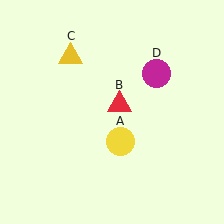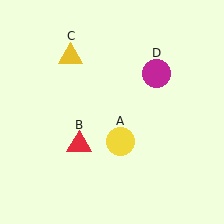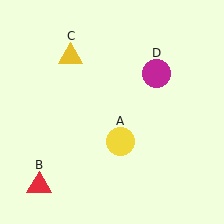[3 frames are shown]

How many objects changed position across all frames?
1 object changed position: red triangle (object B).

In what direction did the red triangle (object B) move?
The red triangle (object B) moved down and to the left.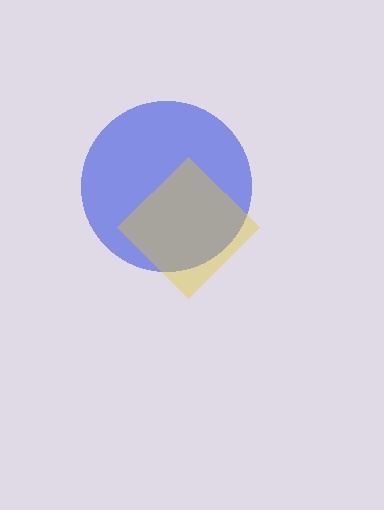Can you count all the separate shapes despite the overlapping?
Yes, there are 2 separate shapes.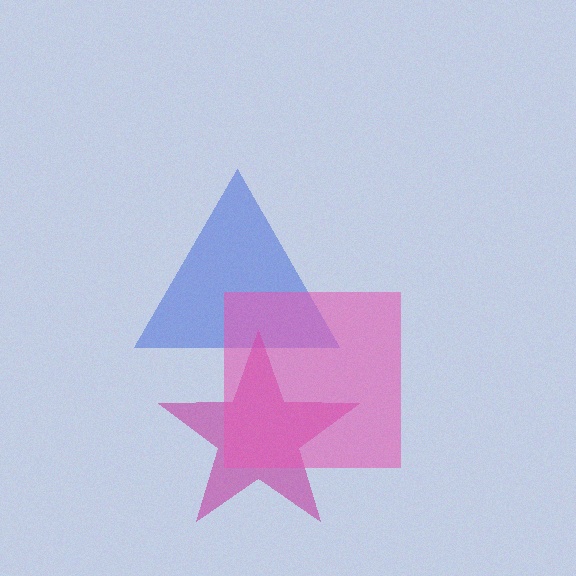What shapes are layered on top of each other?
The layered shapes are: a blue triangle, a magenta star, a pink square.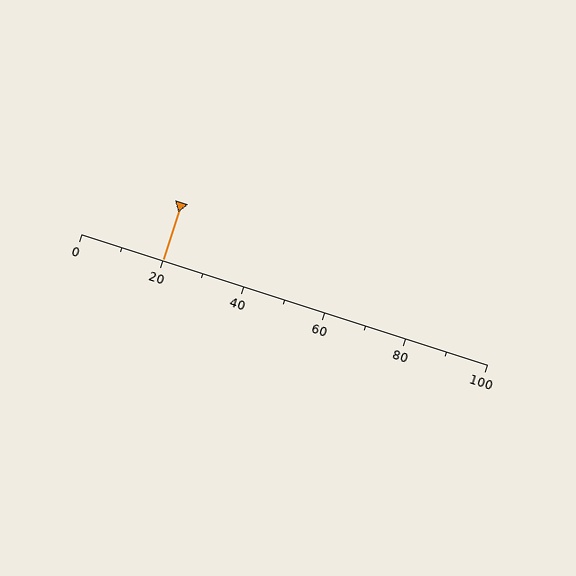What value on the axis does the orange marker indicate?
The marker indicates approximately 20.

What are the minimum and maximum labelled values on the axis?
The axis runs from 0 to 100.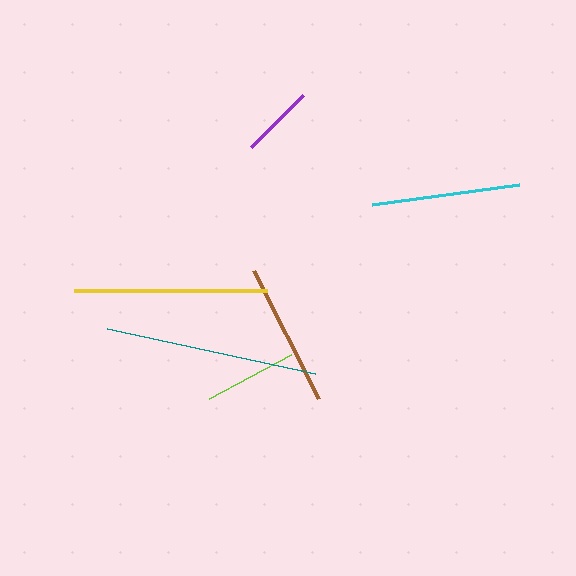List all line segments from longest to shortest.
From longest to shortest: teal, yellow, cyan, brown, lime, purple.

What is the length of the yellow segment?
The yellow segment is approximately 193 pixels long.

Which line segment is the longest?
The teal line is the longest at approximately 212 pixels.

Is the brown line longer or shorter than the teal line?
The teal line is longer than the brown line.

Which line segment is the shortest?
The purple line is the shortest at approximately 74 pixels.